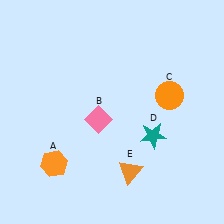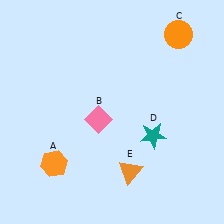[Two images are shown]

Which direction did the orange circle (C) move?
The orange circle (C) moved up.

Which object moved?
The orange circle (C) moved up.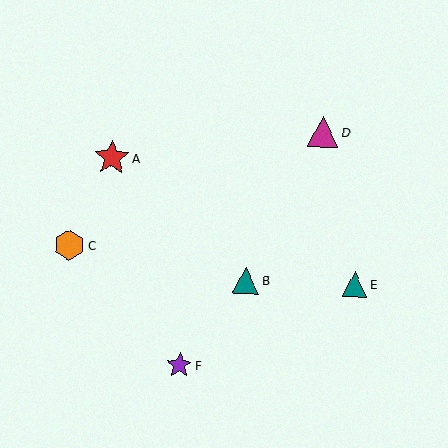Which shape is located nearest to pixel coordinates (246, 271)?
The teal triangle (labeled B) at (246, 281) is nearest to that location.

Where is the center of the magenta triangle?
The center of the magenta triangle is at (323, 132).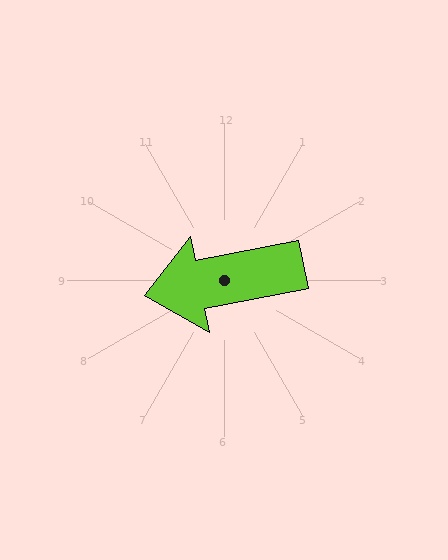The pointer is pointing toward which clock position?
Roughly 9 o'clock.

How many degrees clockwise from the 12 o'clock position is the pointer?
Approximately 259 degrees.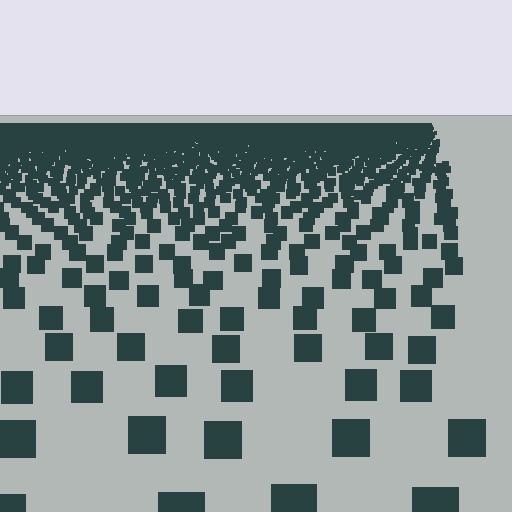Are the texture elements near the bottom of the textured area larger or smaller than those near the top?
Larger. Near the bottom, elements are closer to the viewer and appear at a bigger on-screen size.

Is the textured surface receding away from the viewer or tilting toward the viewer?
The surface is receding away from the viewer. Texture elements get smaller and denser toward the top.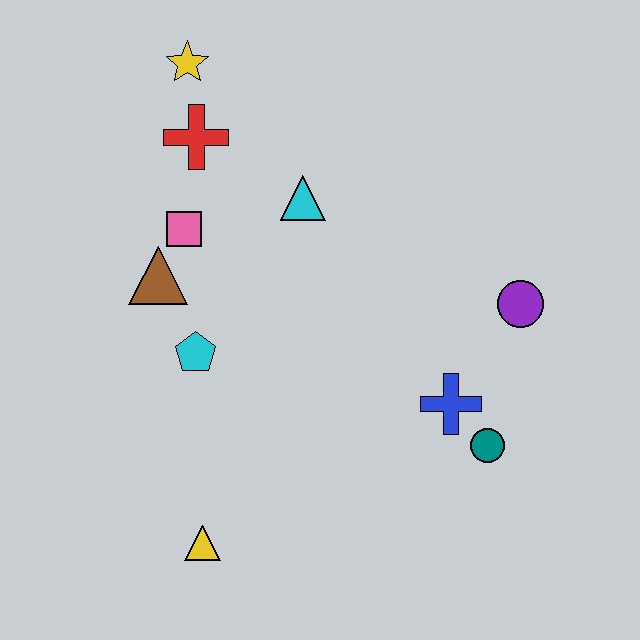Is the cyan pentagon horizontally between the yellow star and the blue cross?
Yes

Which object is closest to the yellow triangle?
The cyan pentagon is closest to the yellow triangle.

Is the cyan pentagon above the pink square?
No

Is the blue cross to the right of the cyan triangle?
Yes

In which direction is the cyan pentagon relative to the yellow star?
The cyan pentagon is below the yellow star.